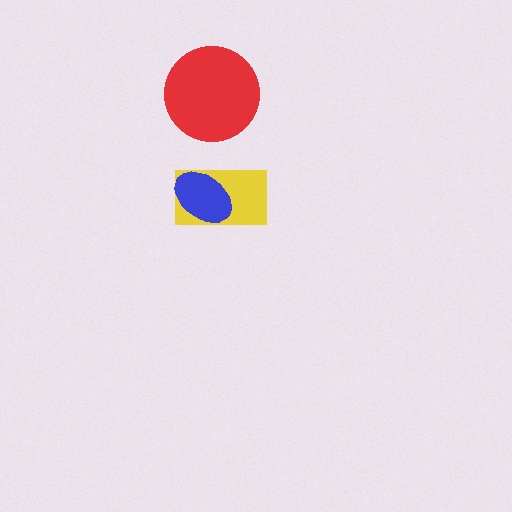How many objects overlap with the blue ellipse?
1 object overlaps with the blue ellipse.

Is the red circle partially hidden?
No, no other shape covers it.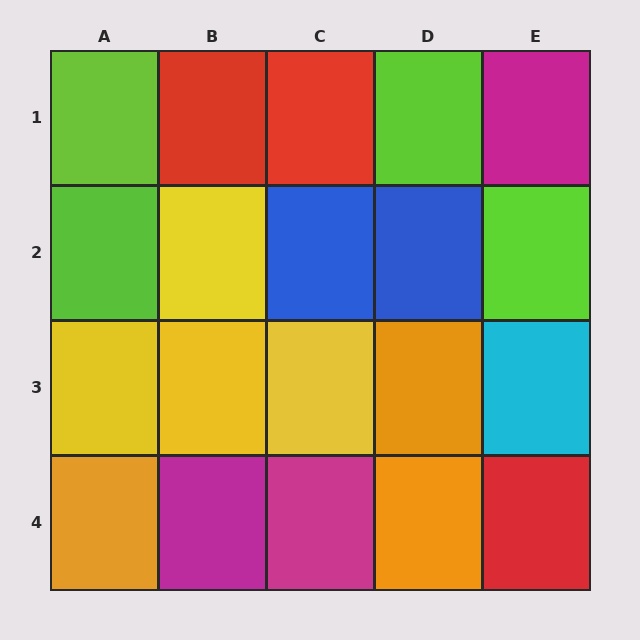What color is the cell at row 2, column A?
Lime.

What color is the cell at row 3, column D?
Orange.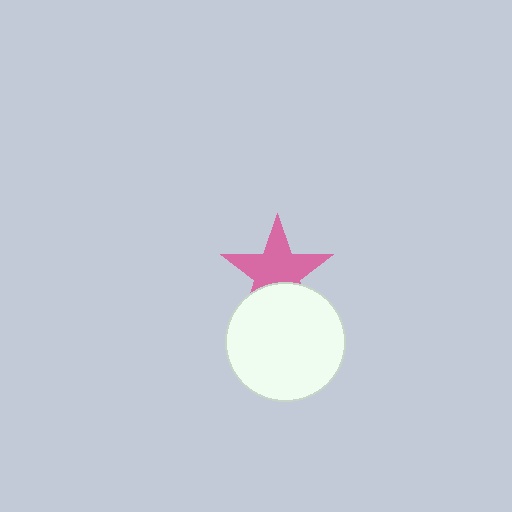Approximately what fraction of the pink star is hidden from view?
Roughly 32% of the pink star is hidden behind the white circle.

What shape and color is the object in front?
The object in front is a white circle.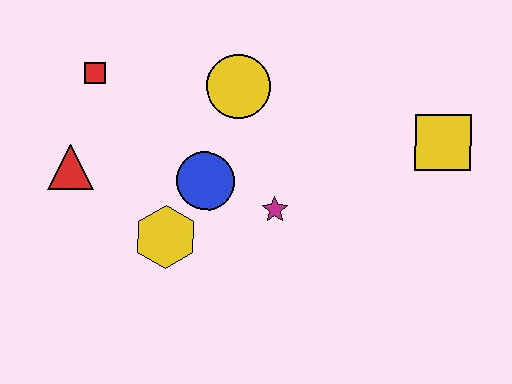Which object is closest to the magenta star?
The blue circle is closest to the magenta star.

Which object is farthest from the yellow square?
The red triangle is farthest from the yellow square.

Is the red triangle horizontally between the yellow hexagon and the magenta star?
No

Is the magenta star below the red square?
Yes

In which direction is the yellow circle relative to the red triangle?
The yellow circle is to the right of the red triangle.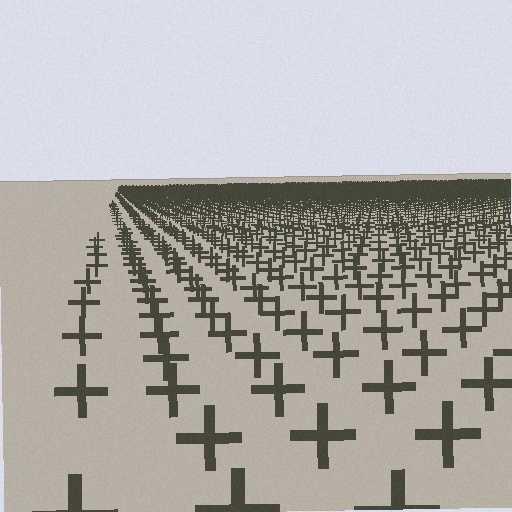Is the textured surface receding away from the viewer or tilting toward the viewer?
The surface is receding away from the viewer. Texture elements get smaller and denser toward the top.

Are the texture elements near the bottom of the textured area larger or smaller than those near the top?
Larger. Near the bottom, elements are closer to the viewer and appear at a bigger on-screen size.